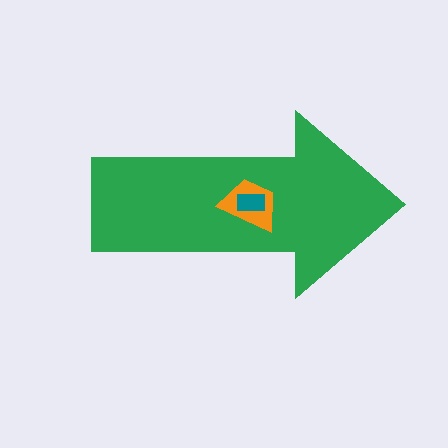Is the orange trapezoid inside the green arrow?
Yes.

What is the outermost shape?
The green arrow.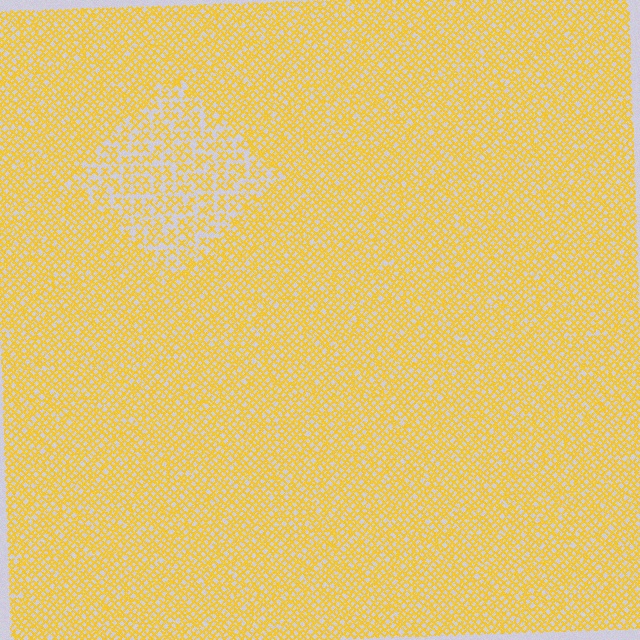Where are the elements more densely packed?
The elements are more densely packed outside the diamond boundary.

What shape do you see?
I see a diamond.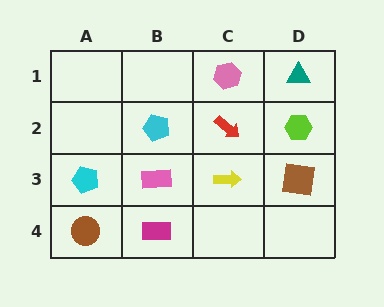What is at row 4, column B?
A magenta rectangle.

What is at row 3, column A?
A cyan pentagon.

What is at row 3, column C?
A yellow arrow.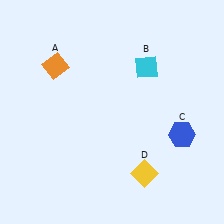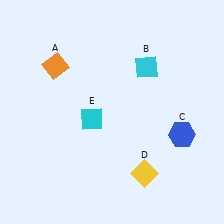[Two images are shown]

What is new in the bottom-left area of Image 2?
A cyan diamond (E) was added in the bottom-left area of Image 2.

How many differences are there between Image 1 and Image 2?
There is 1 difference between the two images.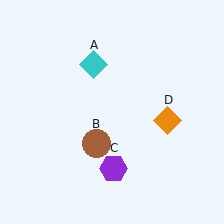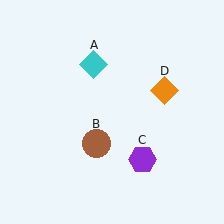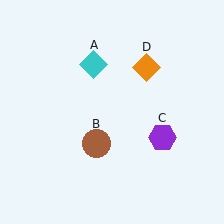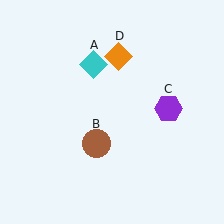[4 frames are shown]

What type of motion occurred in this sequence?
The purple hexagon (object C), orange diamond (object D) rotated counterclockwise around the center of the scene.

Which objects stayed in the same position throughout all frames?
Cyan diamond (object A) and brown circle (object B) remained stationary.